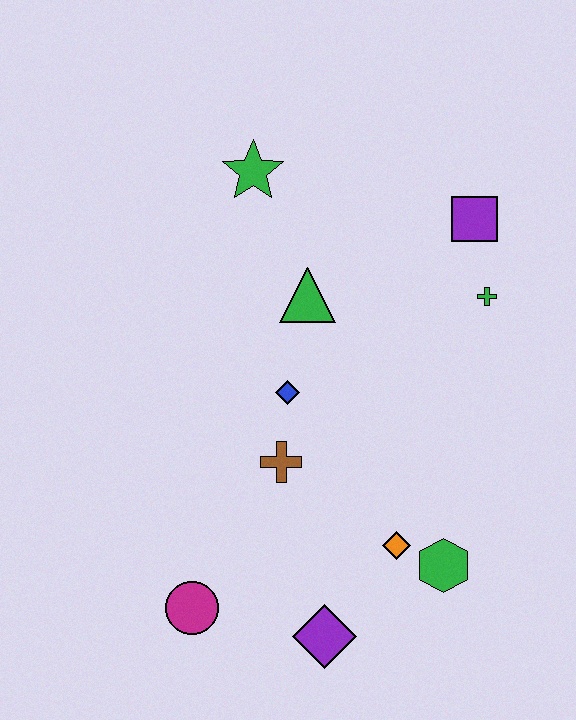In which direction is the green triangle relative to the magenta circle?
The green triangle is above the magenta circle.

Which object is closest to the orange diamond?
The green hexagon is closest to the orange diamond.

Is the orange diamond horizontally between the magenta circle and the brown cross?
No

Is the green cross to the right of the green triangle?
Yes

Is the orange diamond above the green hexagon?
Yes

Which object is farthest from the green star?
The purple diamond is farthest from the green star.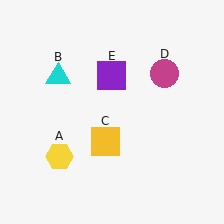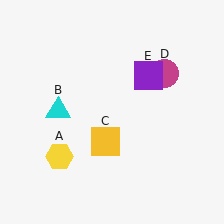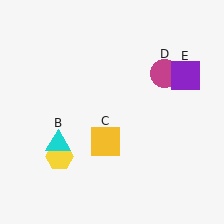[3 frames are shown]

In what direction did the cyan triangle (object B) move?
The cyan triangle (object B) moved down.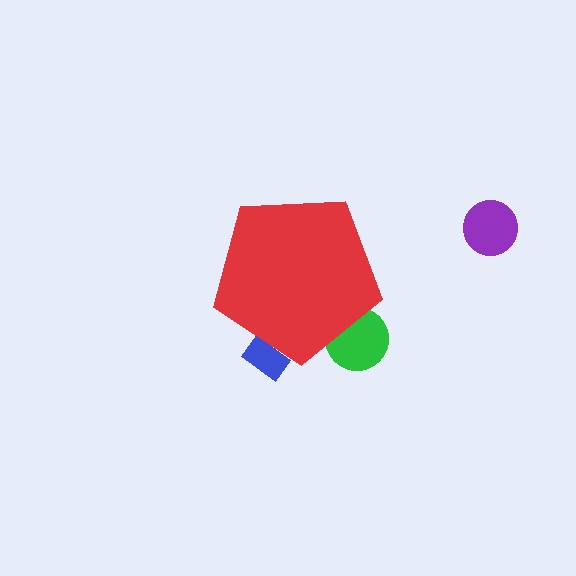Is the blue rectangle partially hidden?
Yes, the blue rectangle is partially hidden behind the red pentagon.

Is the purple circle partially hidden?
No, the purple circle is fully visible.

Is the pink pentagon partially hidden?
Yes, the pink pentagon is partially hidden behind the red pentagon.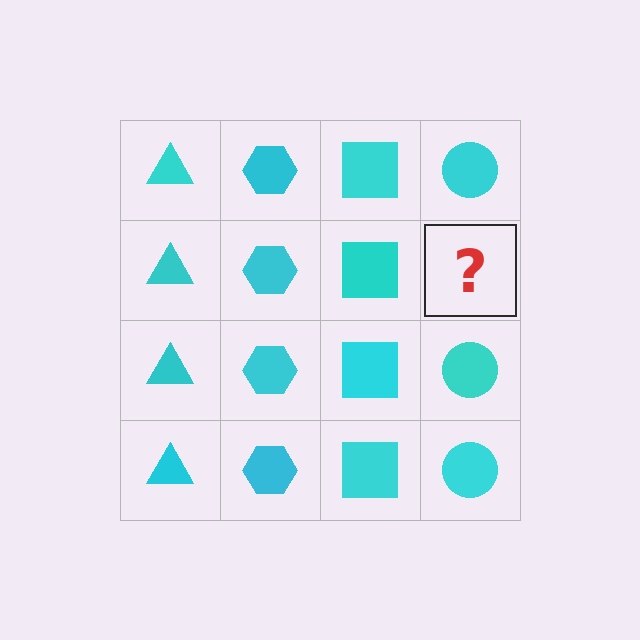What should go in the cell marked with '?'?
The missing cell should contain a cyan circle.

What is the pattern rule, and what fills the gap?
The rule is that each column has a consistent shape. The gap should be filled with a cyan circle.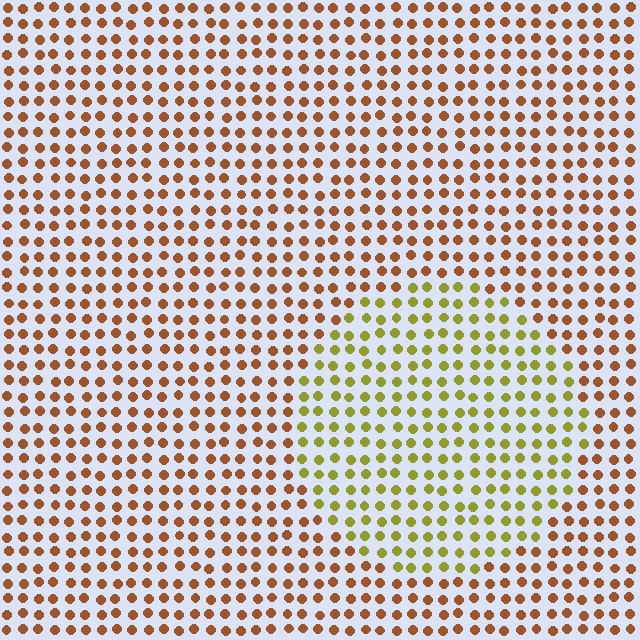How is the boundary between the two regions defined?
The boundary is defined purely by a slight shift in hue (about 45 degrees). Spacing, size, and orientation are identical on both sides.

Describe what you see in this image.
The image is filled with small brown elements in a uniform arrangement. A circle-shaped region is visible where the elements are tinted to a slightly different hue, forming a subtle color boundary.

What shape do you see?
I see a circle.